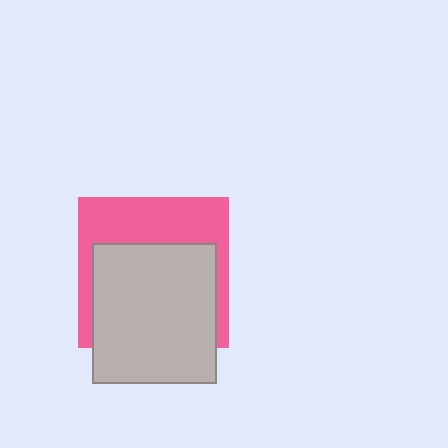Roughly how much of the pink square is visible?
A small part of it is visible (roughly 43%).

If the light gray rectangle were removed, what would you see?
You would see the complete pink square.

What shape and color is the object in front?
The object in front is a light gray rectangle.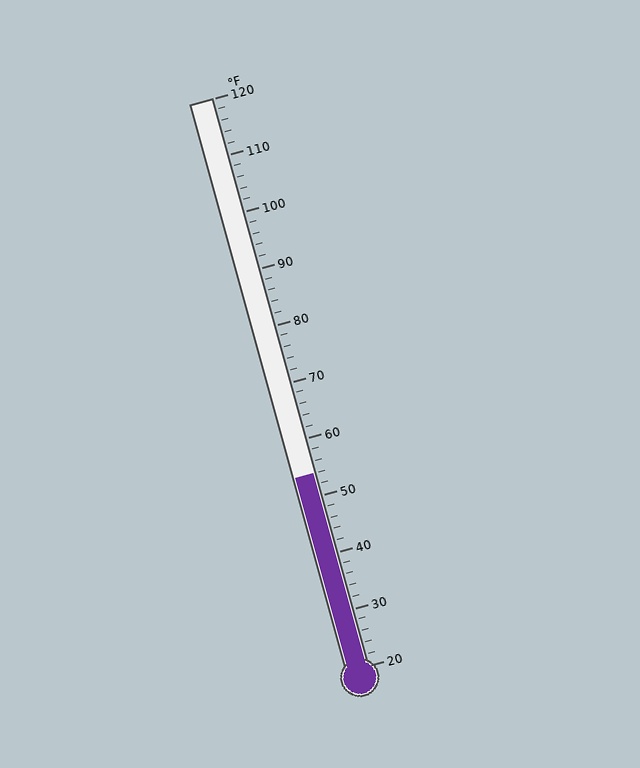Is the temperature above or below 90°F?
The temperature is below 90°F.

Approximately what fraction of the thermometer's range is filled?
The thermometer is filled to approximately 35% of its range.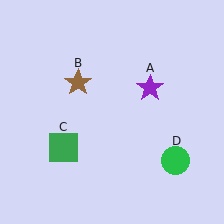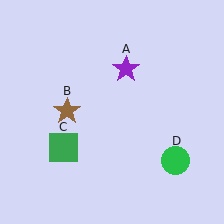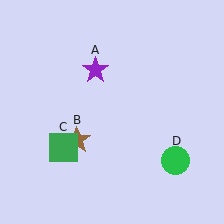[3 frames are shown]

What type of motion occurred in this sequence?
The purple star (object A), brown star (object B) rotated counterclockwise around the center of the scene.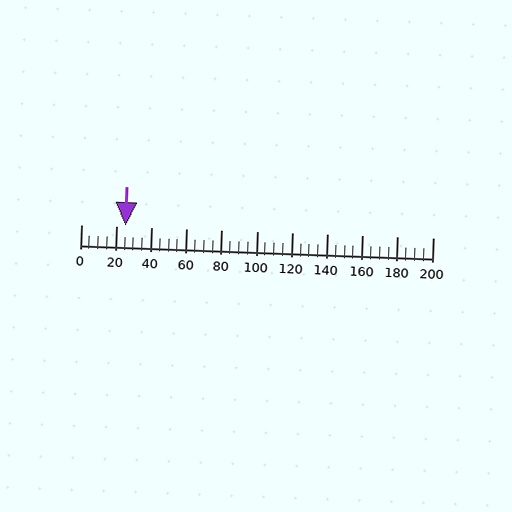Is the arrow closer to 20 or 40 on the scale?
The arrow is closer to 20.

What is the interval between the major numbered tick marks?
The major tick marks are spaced 20 units apart.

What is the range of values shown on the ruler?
The ruler shows values from 0 to 200.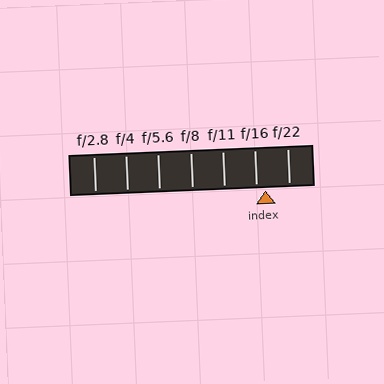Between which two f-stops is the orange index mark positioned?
The index mark is between f/16 and f/22.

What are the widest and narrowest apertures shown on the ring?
The widest aperture shown is f/2.8 and the narrowest is f/22.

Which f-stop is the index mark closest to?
The index mark is closest to f/16.